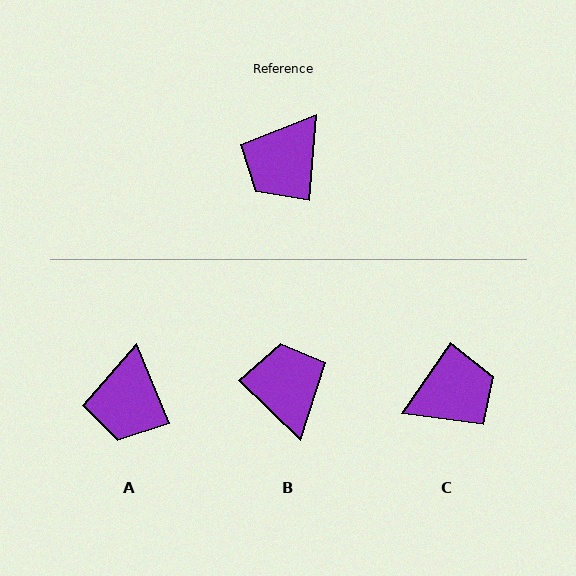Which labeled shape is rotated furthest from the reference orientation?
C, about 151 degrees away.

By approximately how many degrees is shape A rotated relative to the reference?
Approximately 27 degrees counter-clockwise.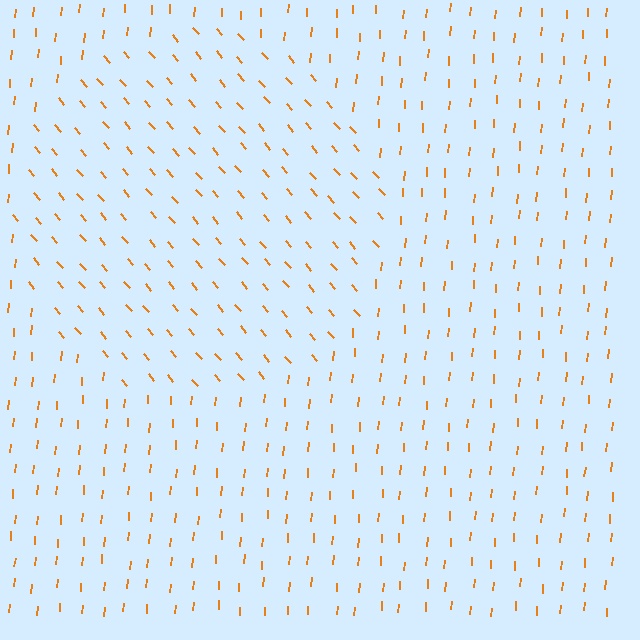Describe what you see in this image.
The image is filled with small orange line segments. A circle region in the image has lines oriented differently from the surrounding lines, creating a visible texture boundary.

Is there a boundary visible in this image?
Yes, there is a texture boundary formed by a change in line orientation.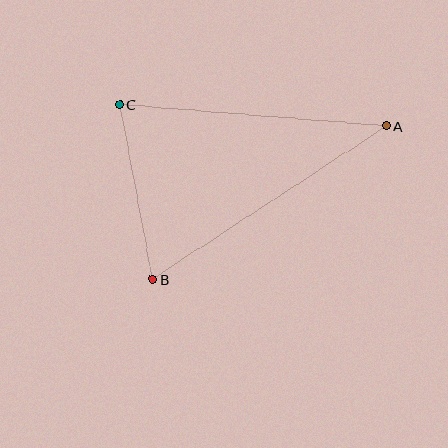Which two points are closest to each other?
Points B and C are closest to each other.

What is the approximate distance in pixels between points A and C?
The distance between A and C is approximately 267 pixels.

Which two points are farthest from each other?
Points A and B are farthest from each other.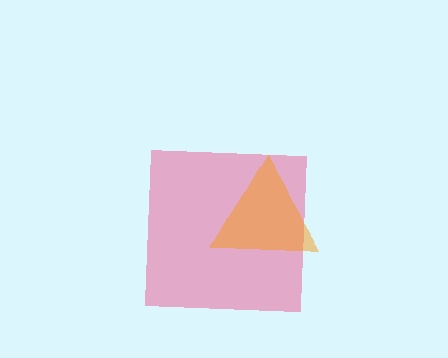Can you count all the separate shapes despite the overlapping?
Yes, there are 2 separate shapes.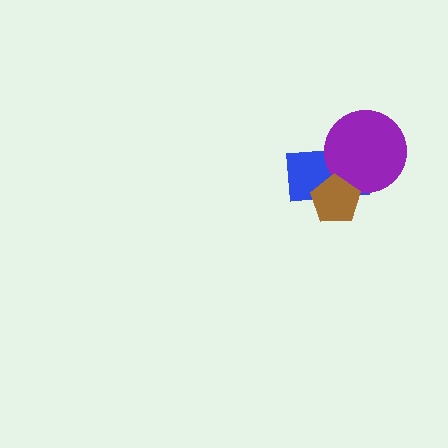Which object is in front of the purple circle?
The brown pentagon is in front of the purple circle.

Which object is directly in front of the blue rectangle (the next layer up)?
The purple circle is directly in front of the blue rectangle.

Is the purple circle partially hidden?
Yes, it is partially covered by another shape.